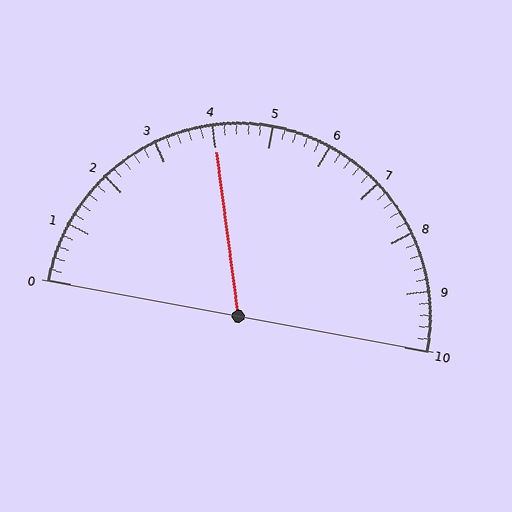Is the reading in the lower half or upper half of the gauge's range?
The reading is in the lower half of the range (0 to 10).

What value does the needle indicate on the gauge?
The needle indicates approximately 4.0.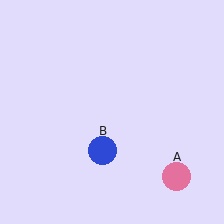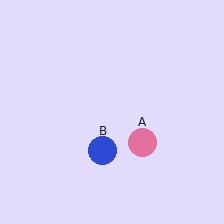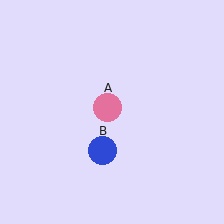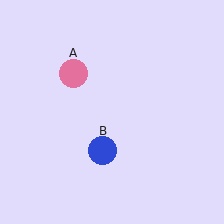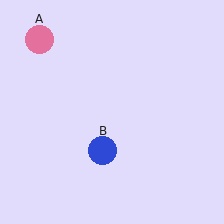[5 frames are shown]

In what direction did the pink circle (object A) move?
The pink circle (object A) moved up and to the left.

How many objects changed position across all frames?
1 object changed position: pink circle (object A).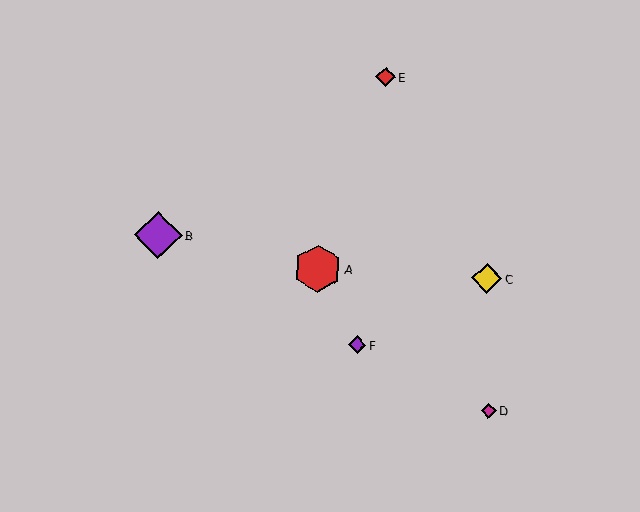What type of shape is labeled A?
Shape A is a red hexagon.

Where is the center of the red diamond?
The center of the red diamond is at (386, 77).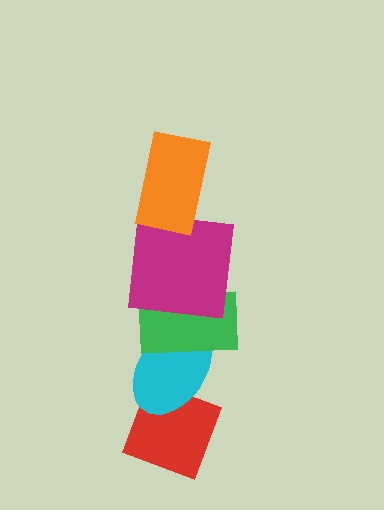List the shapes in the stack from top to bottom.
From top to bottom: the orange rectangle, the magenta square, the green rectangle, the cyan ellipse, the red diamond.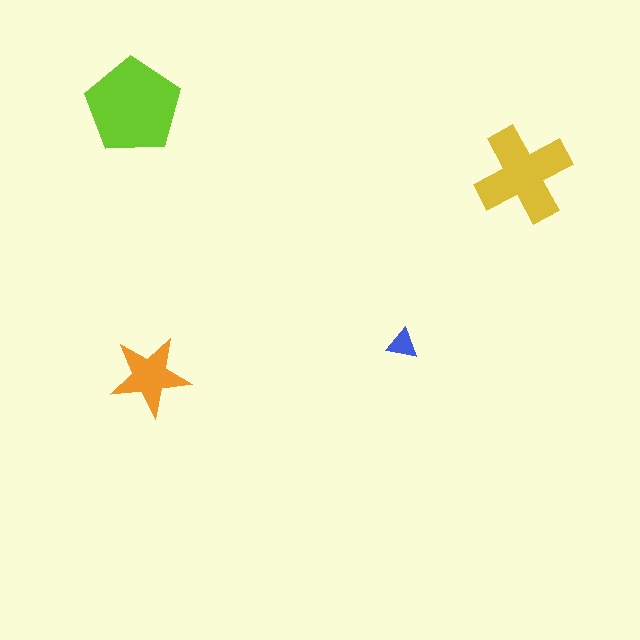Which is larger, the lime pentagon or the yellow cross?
The lime pentagon.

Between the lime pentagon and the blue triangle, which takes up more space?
The lime pentagon.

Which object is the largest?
The lime pentagon.